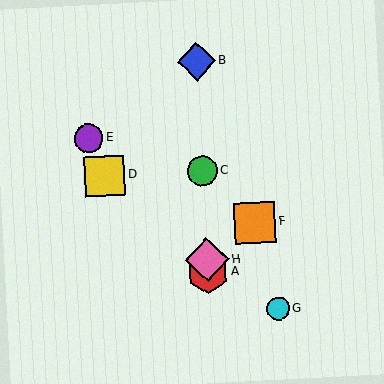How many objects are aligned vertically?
4 objects (A, B, C, H) are aligned vertically.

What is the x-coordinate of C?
Object C is at x≈202.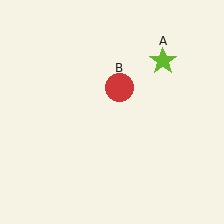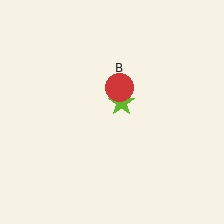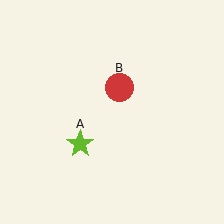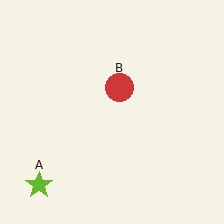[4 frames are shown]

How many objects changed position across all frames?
1 object changed position: lime star (object A).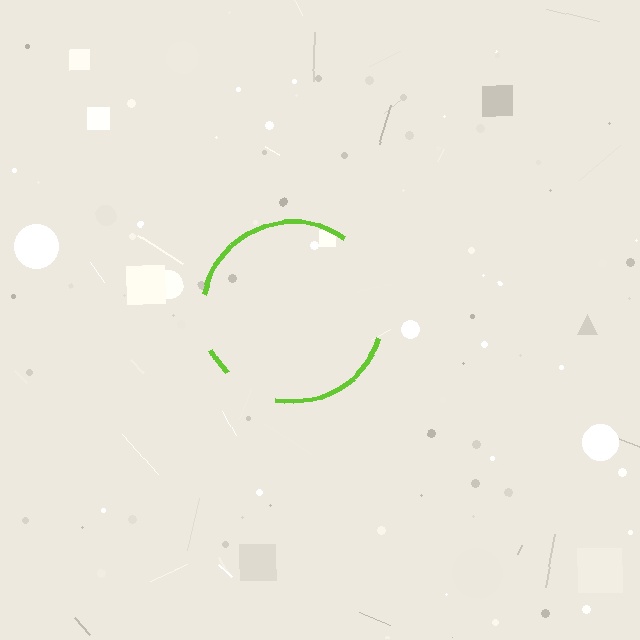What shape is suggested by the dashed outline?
The dashed outline suggests a circle.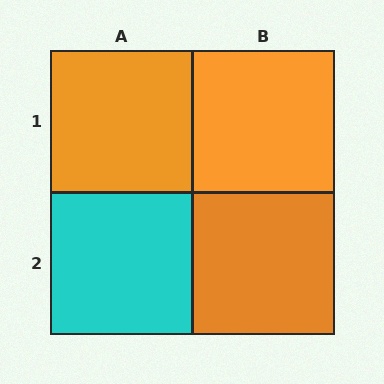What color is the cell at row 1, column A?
Orange.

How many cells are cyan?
1 cell is cyan.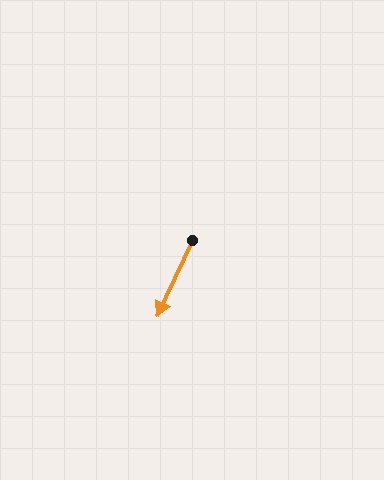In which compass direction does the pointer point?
Southwest.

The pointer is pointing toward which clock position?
Roughly 7 o'clock.